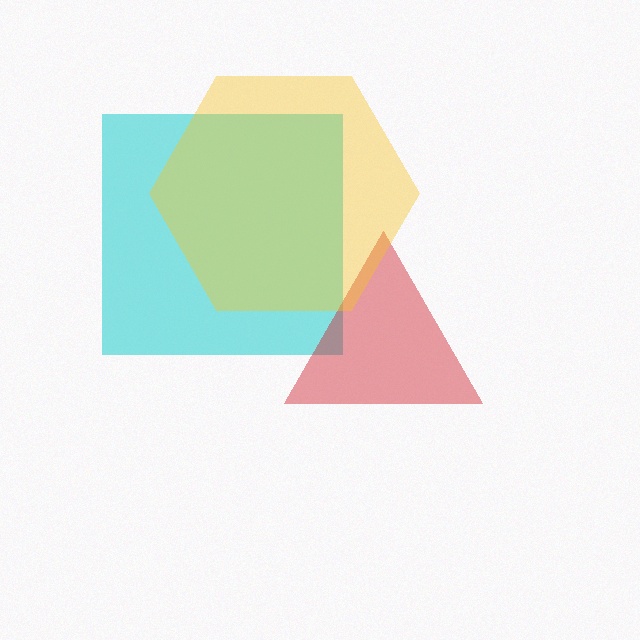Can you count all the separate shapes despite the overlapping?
Yes, there are 3 separate shapes.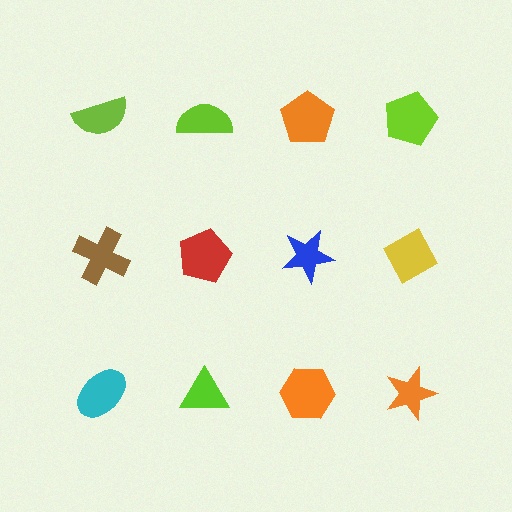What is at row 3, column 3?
An orange hexagon.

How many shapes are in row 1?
4 shapes.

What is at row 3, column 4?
An orange star.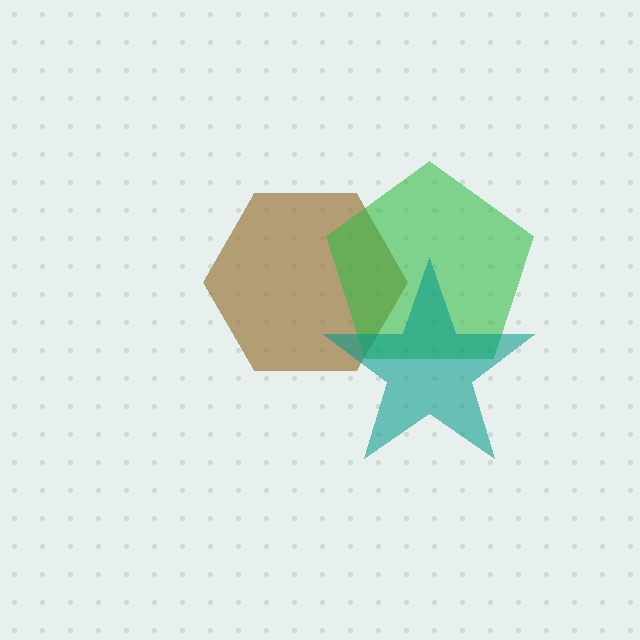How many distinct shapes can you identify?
There are 3 distinct shapes: a brown hexagon, a green pentagon, a teal star.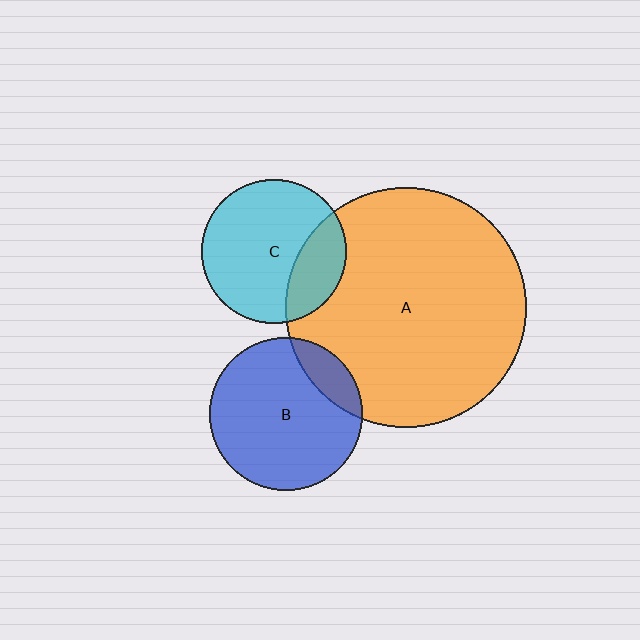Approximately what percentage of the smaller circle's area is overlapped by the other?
Approximately 15%.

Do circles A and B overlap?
Yes.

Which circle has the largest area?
Circle A (orange).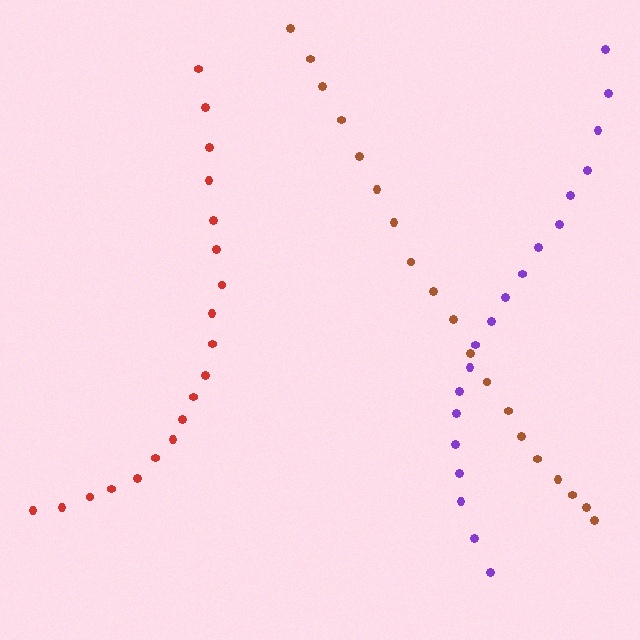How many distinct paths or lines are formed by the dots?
There are 3 distinct paths.